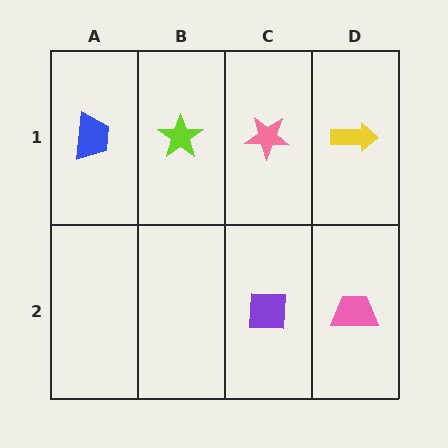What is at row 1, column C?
A pink star.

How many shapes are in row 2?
2 shapes.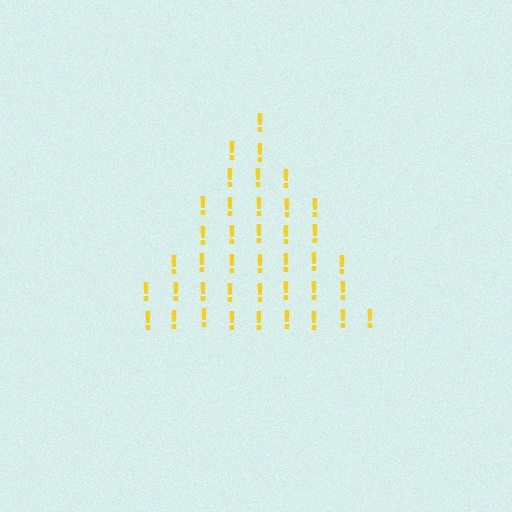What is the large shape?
The large shape is a triangle.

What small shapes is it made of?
It is made of small exclamation marks.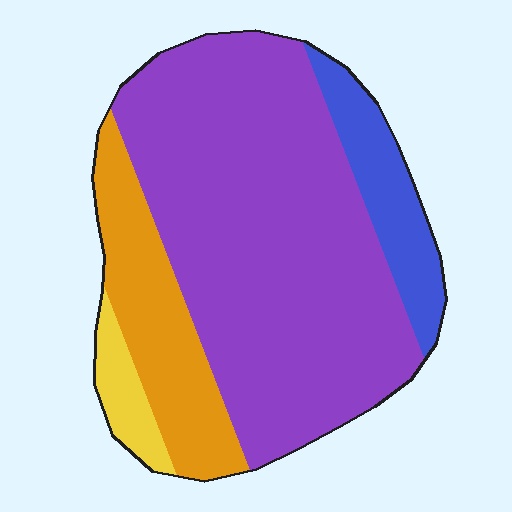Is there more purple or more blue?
Purple.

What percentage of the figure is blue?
Blue covers 12% of the figure.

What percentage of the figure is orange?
Orange covers about 20% of the figure.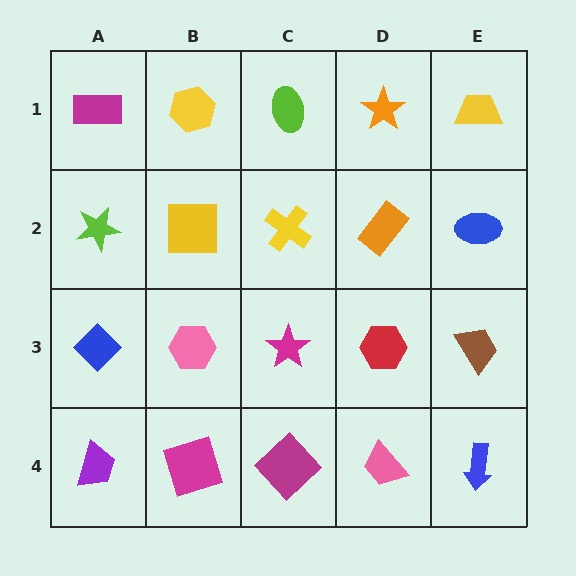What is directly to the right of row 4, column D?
A blue arrow.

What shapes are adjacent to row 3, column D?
An orange rectangle (row 2, column D), a pink trapezoid (row 4, column D), a magenta star (row 3, column C), a brown trapezoid (row 3, column E).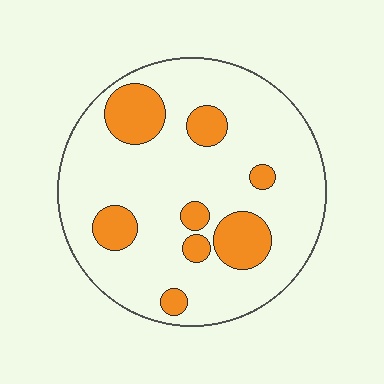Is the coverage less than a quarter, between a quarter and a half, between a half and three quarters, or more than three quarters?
Less than a quarter.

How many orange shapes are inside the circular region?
8.